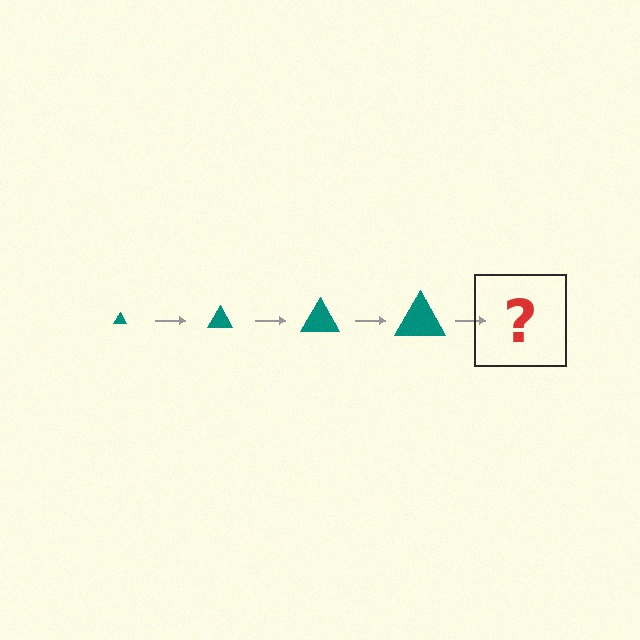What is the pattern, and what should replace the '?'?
The pattern is that the triangle gets progressively larger each step. The '?' should be a teal triangle, larger than the previous one.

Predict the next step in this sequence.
The next step is a teal triangle, larger than the previous one.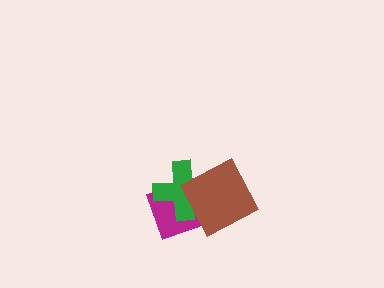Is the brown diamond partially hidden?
No, no other shape covers it.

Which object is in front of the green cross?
The brown diamond is in front of the green cross.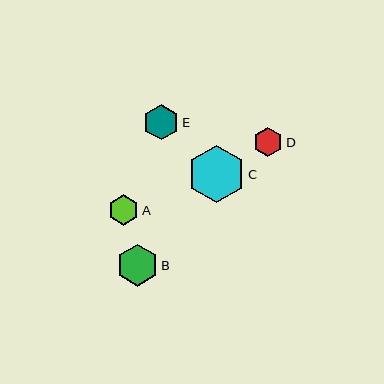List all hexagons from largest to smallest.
From largest to smallest: C, B, E, A, D.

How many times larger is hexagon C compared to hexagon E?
Hexagon C is approximately 1.6 times the size of hexagon E.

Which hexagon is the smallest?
Hexagon D is the smallest with a size of approximately 29 pixels.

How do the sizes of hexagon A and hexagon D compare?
Hexagon A and hexagon D are approximately the same size.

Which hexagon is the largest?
Hexagon C is the largest with a size of approximately 57 pixels.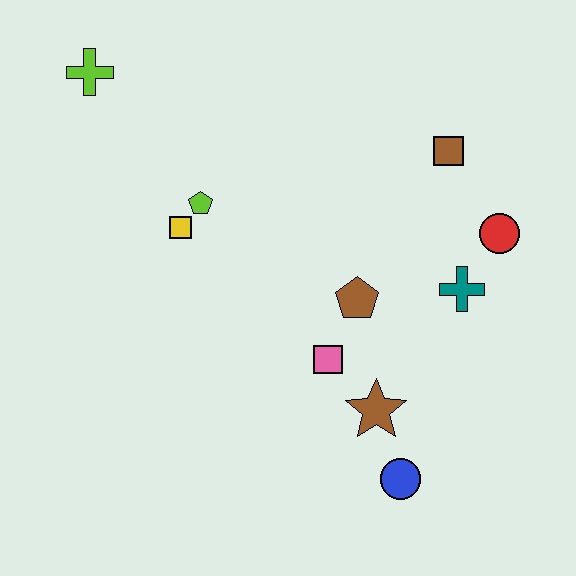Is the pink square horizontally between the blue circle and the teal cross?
No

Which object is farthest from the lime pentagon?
The blue circle is farthest from the lime pentagon.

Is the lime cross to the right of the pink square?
No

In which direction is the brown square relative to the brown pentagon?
The brown square is above the brown pentagon.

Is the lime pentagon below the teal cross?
No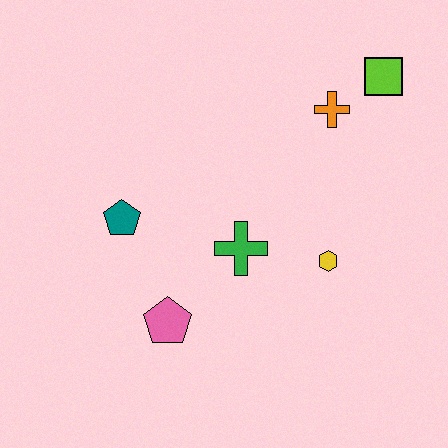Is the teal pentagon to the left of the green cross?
Yes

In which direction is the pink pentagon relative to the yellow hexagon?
The pink pentagon is to the left of the yellow hexagon.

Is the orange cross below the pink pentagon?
No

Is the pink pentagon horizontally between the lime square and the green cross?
No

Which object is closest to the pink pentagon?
The green cross is closest to the pink pentagon.